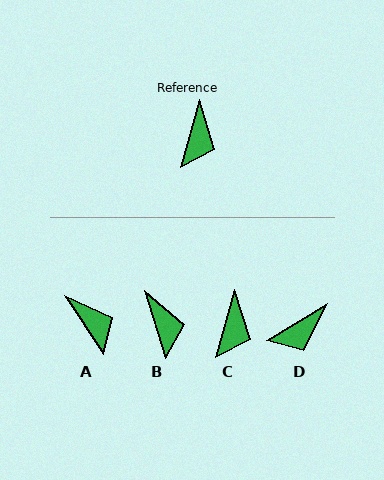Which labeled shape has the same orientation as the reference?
C.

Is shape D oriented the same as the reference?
No, it is off by about 44 degrees.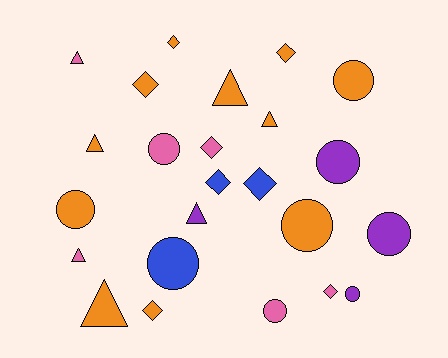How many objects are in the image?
There are 24 objects.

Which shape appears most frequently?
Circle, with 9 objects.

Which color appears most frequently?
Orange, with 11 objects.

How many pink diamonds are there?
There are 2 pink diamonds.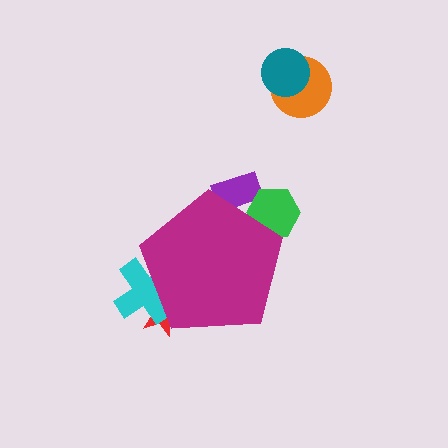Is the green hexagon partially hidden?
Yes, the green hexagon is partially hidden behind the magenta pentagon.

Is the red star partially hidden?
Yes, the red star is partially hidden behind the magenta pentagon.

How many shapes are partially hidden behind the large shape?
4 shapes are partially hidden.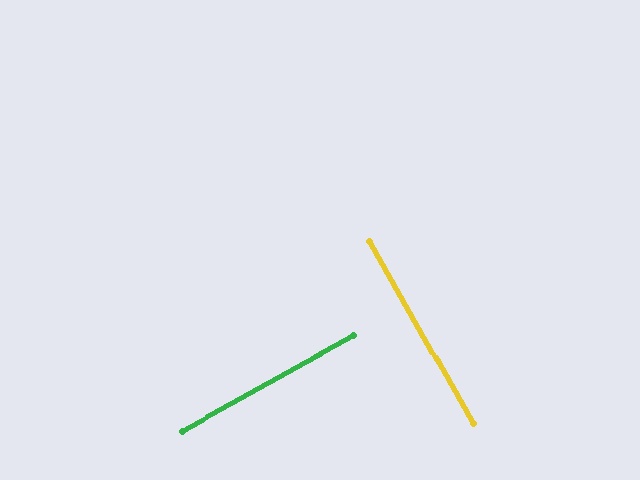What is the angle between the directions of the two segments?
Approximately 90 degrees.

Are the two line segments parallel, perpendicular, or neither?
Perpendicular — they meet at approximately 90°.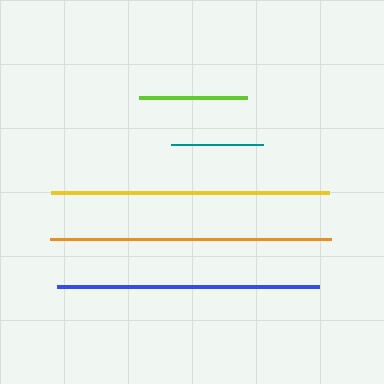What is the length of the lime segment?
The lime segment is approximately 108 pixels long.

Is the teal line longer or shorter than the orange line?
The orange line is longer than the teal line.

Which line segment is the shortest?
The teal line is the shortest at approximately 93 pixels.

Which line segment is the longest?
The orange line is the longest at approximately 280 pixels.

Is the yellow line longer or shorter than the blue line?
The yellow line is longer than the blue line.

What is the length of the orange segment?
The orange segment is approximately 280 pixels long.